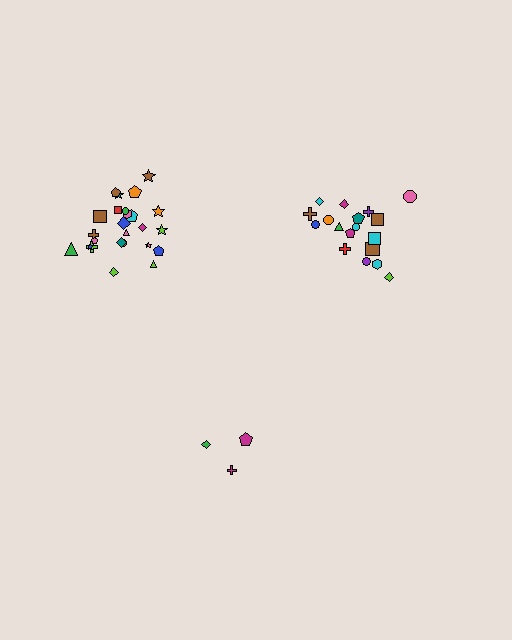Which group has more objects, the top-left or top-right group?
The top-left group.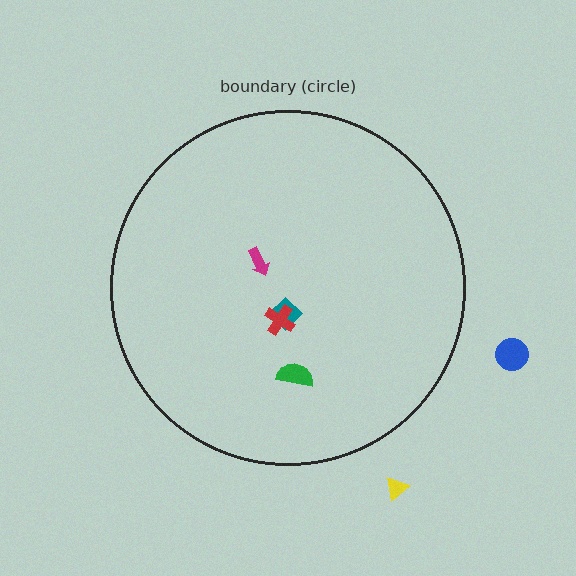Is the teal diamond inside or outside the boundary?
Inside.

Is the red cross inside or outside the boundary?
Inside.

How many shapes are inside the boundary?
4 inside, 2 outside.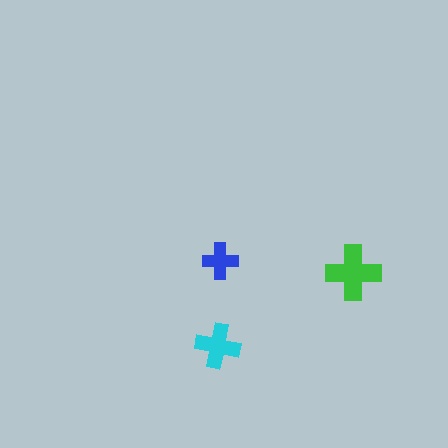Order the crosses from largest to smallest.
the green one, the cyan one, the blue one.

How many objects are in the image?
There are 3 objects in the image.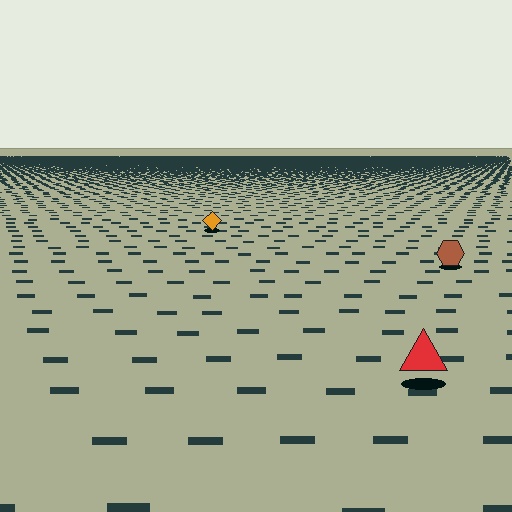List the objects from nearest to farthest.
From nearest to farthest: the red triangle, the brown hexagon, the orange diamond.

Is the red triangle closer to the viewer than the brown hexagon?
Yes. The red triangle is closer — you can tell from the texture gradient: the ground texture is coarser near it.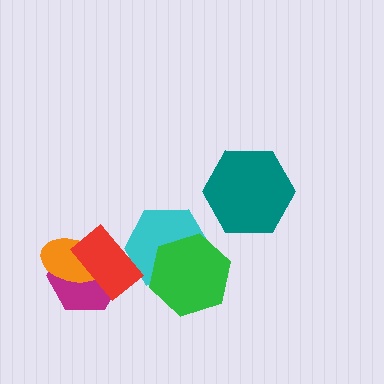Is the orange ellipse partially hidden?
Yes, it is partially covered by another shape.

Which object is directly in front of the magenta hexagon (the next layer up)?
The orange ellipse is directly in front of the magenta hexagon.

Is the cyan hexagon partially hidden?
Yes, it is partially covered by another shape.